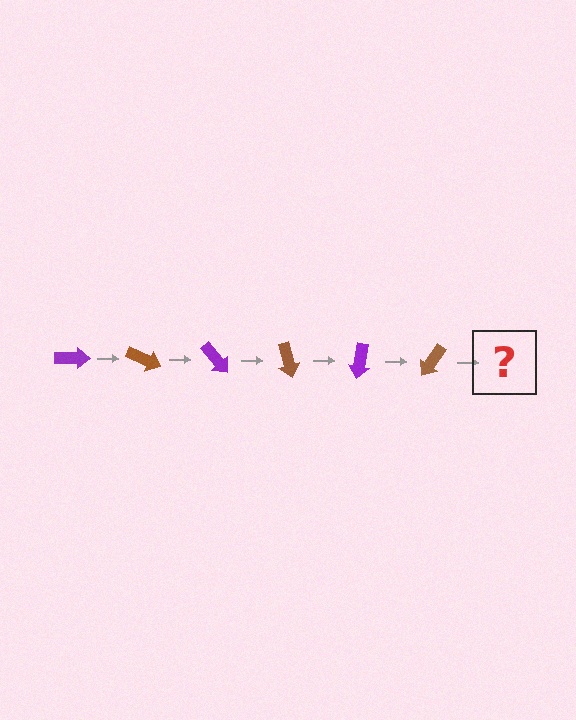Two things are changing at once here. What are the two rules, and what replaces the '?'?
The two rules are that it rotates 25 degrees each step and the color cycles through purple and brown. The '?' should be a purple arrow, rotated 150 degrees from the start.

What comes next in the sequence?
The next element should be a purple arrow, rotated 150 degrees from the start.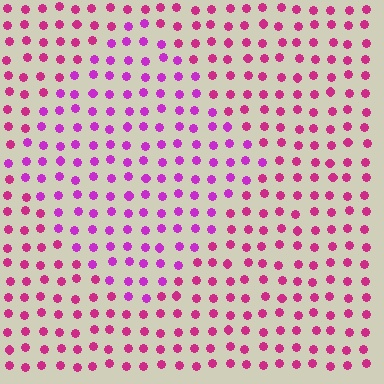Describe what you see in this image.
The image is filled with small magenta elements in a uniform arrangement. A diamond-shaped region is visible where the elements are tinted to a slightly different hue, forming a subtle color boundary.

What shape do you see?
I see a diamond.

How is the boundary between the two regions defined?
The boundary is defined purely by a slight shift in hue (about 28 degrees). Spacing, size, and orientation are identical on both sides.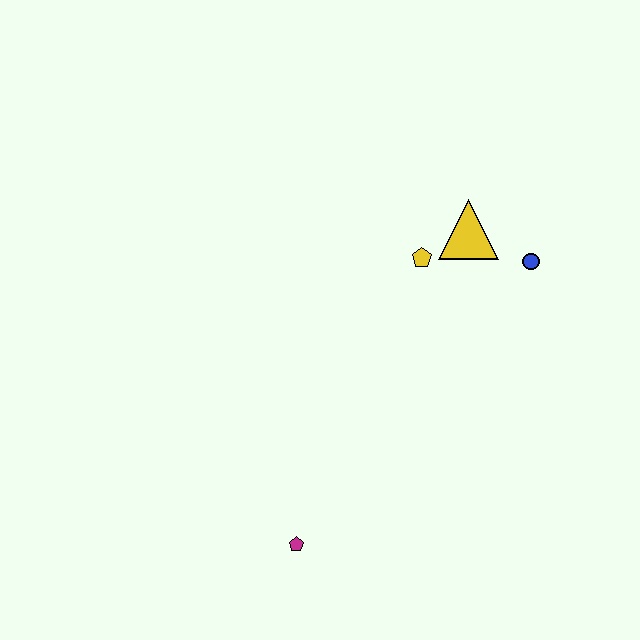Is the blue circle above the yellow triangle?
No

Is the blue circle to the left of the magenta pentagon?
No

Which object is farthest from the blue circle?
The magenta pentagon is farthest from the blue circle.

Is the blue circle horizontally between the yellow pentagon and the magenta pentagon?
No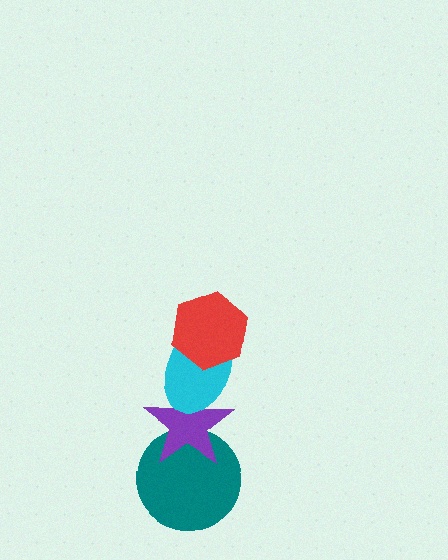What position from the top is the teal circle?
The teal circle is 4th from the top.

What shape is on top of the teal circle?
The purple star is on top of the teal circle.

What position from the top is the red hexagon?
The red hexagon is 1st from the top.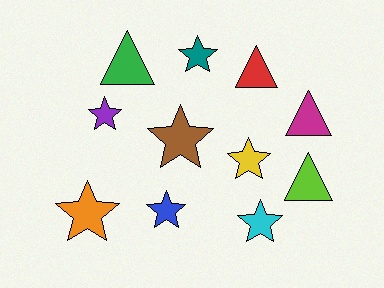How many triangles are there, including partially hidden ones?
There are 4 triangles.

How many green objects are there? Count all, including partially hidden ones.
There is 1 green object.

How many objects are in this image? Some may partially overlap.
There are 11 objects.